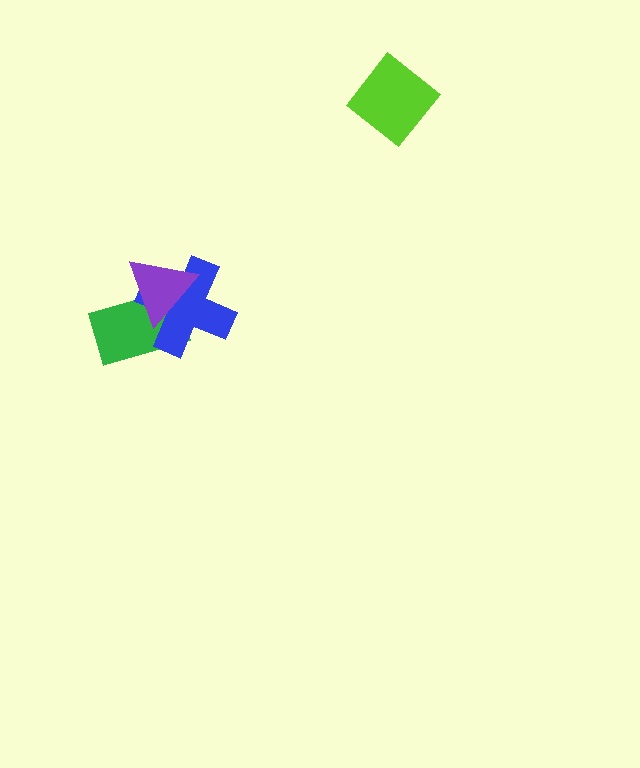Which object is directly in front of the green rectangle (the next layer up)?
The blue cross is directly in front of the green rectangle.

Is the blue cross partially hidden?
Yes, it is partially covered by another shape.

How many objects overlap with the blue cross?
2 objects overlap with the blue cross.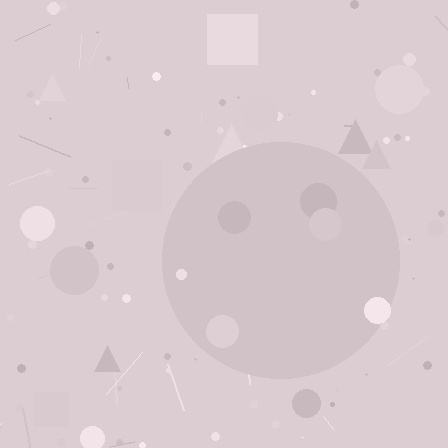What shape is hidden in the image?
A circle is hidden in the image.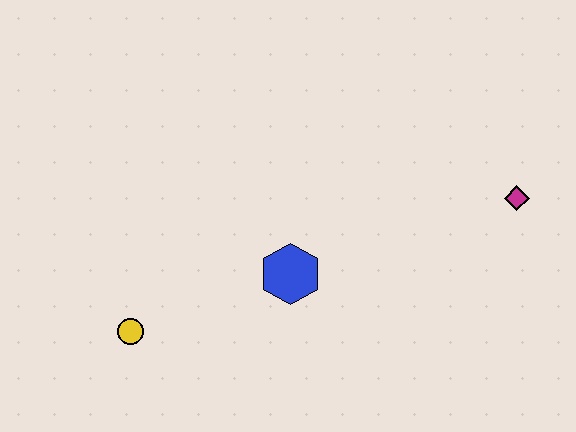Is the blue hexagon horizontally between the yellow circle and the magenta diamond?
Yes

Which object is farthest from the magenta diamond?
The yellow circle is farthest from the magenta diamond.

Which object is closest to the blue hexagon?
The yellow circle is closest to the blue hexagon.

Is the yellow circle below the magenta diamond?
Yes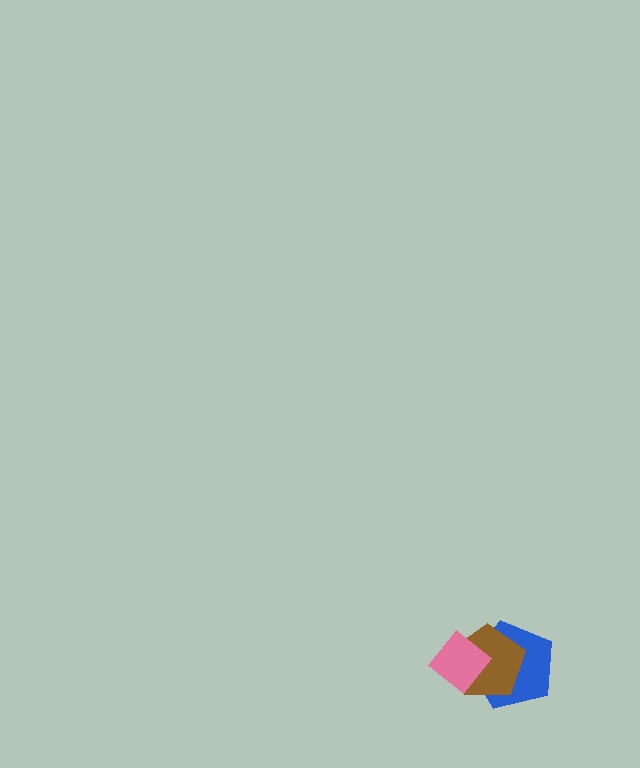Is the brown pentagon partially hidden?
Yes, it is partially covered by another shape.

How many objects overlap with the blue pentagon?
2 objects overlap with the blue pentagon.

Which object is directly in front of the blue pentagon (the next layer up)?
The brown pentagon is directly in front of the blue pentagon.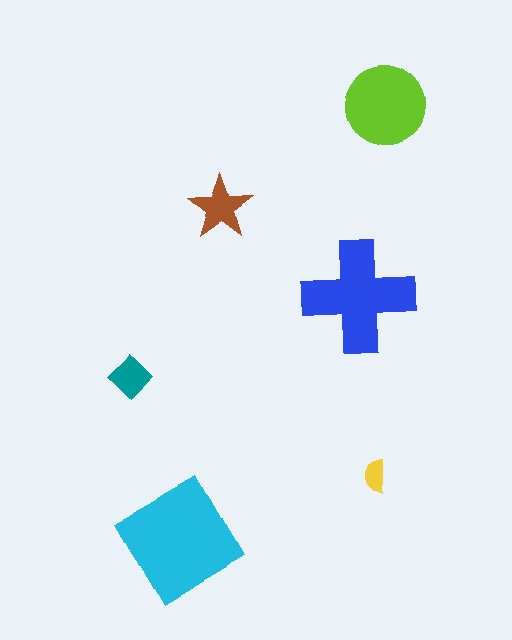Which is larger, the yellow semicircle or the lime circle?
The lime circle.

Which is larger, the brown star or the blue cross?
The blue cross.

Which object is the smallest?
The yellow semicircle.